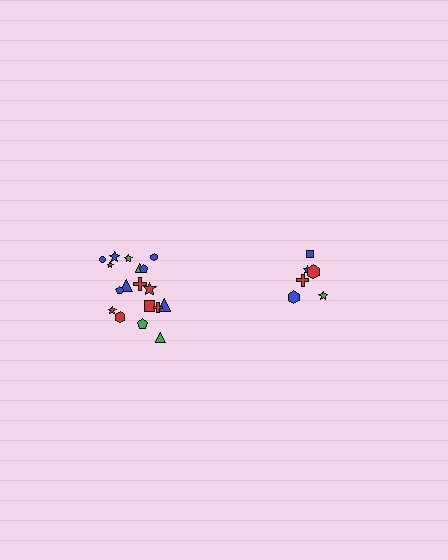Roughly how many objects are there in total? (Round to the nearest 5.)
Roughly 25 objects in total.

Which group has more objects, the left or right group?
The left group.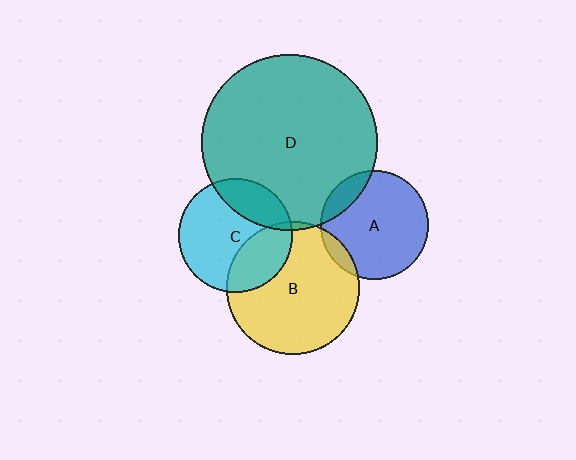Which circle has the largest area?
Circle D (teal).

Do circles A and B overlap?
Yes.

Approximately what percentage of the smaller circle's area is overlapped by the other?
Approximately 10%.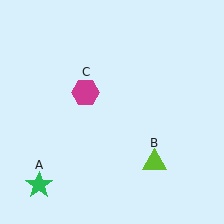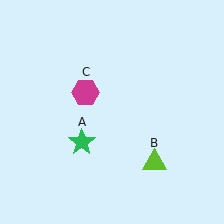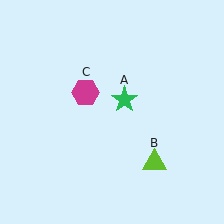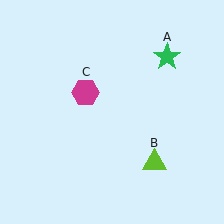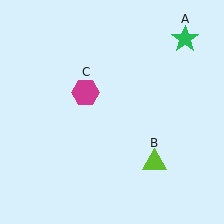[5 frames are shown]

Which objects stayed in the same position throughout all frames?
Lime triangle (object B) and magenta hexagon (object C) remained stationary.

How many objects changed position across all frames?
1 object changed position: green star (object A).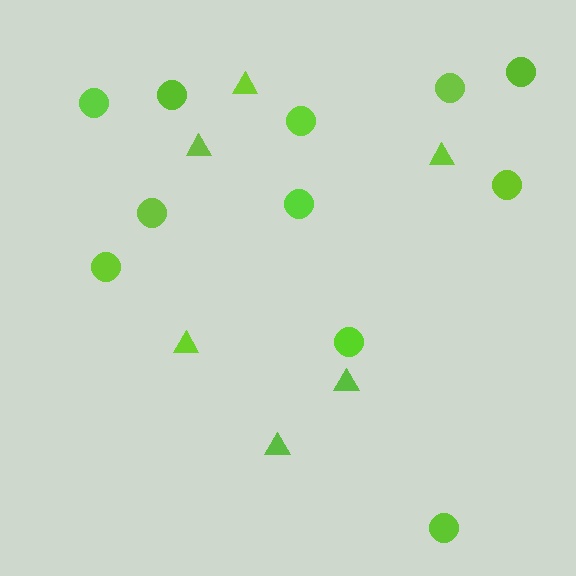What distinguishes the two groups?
There are 2 groups: one group of triangles (6) and one group of circles (11).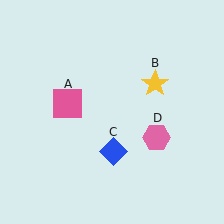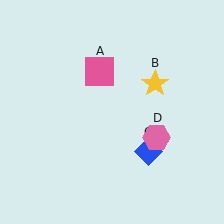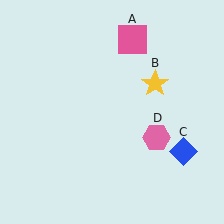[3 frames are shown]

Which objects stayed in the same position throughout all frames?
Yellow star (object B) and pink hexagon (object D) remained stationary.